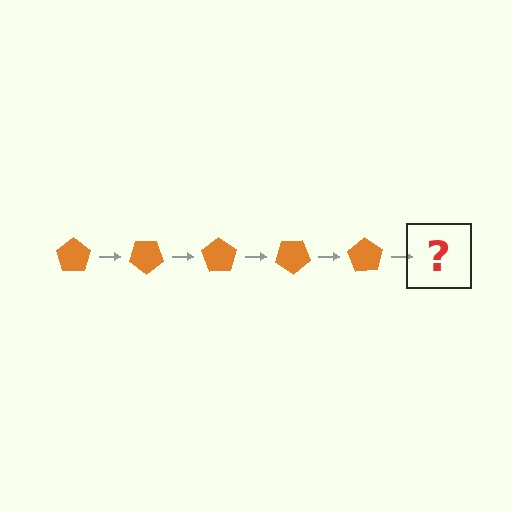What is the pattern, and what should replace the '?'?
The pattern is that the pentagon rotates 35 degrees each step. The '?' should be an orange pentagon rotated 175 degrees.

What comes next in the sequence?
The next element should be an orange pentagon rotated 175 degrees.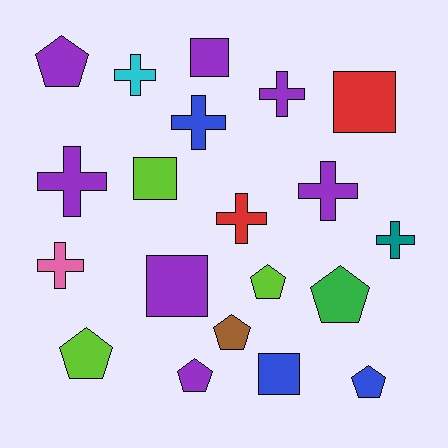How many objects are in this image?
There are 20 objects.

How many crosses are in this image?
There are 8 crosses.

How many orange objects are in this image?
There are no orange objects.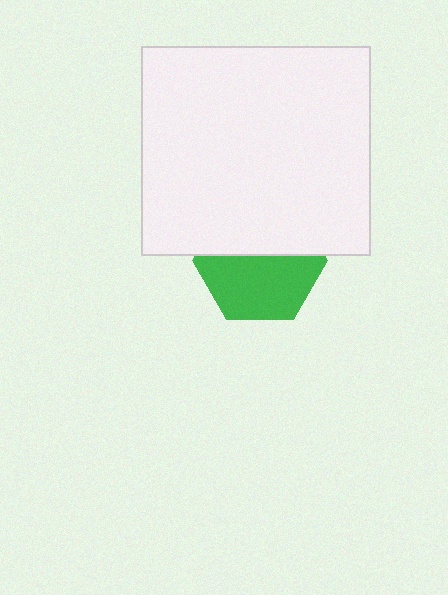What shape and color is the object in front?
The object in front is a white rectangle.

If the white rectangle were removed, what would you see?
You would see the complete green hexagon.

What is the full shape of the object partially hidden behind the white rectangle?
The partially hidden object is a green hexagon.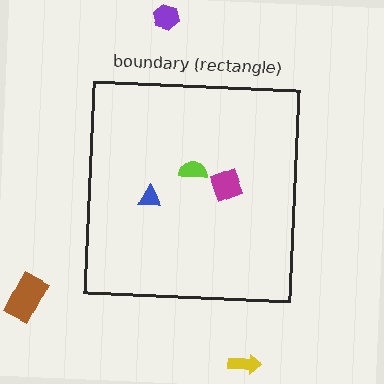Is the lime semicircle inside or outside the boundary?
Inside.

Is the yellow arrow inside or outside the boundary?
Outside.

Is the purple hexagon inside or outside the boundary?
Outside.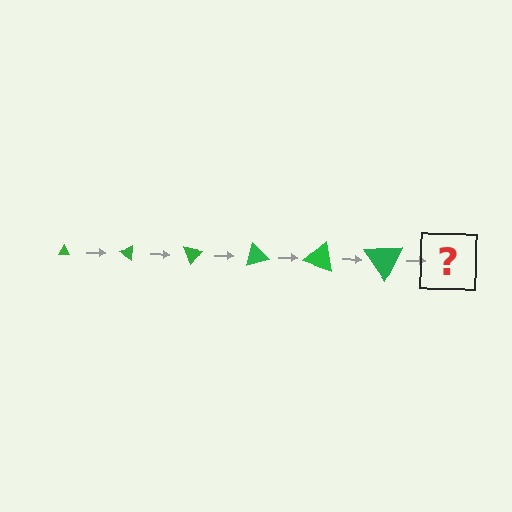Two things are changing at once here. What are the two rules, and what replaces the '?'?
The two rules are that the triangle grows larger each step and it rotates 35 degrees each step. The '?' should be a triangle, larger than the previous one and rotated 210 degrees from the start.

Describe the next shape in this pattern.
It should be a triangle, larger than the previous one and rotated 210 degrees from the start.